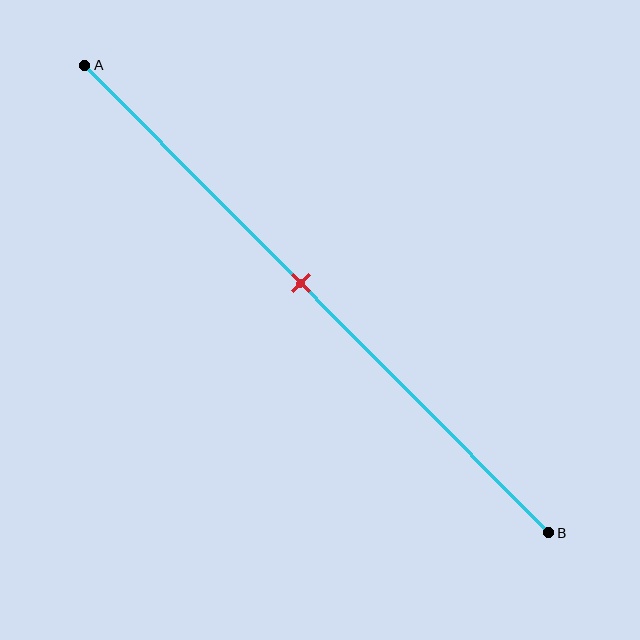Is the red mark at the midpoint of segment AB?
No, the mark is at about 45% from A, not at the 50% midpoint.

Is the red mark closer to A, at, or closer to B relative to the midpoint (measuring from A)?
The red mark is closer to point A than the midpoint of segment AB.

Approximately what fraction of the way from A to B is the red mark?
The red mark is approximately 45% of the way from A to B.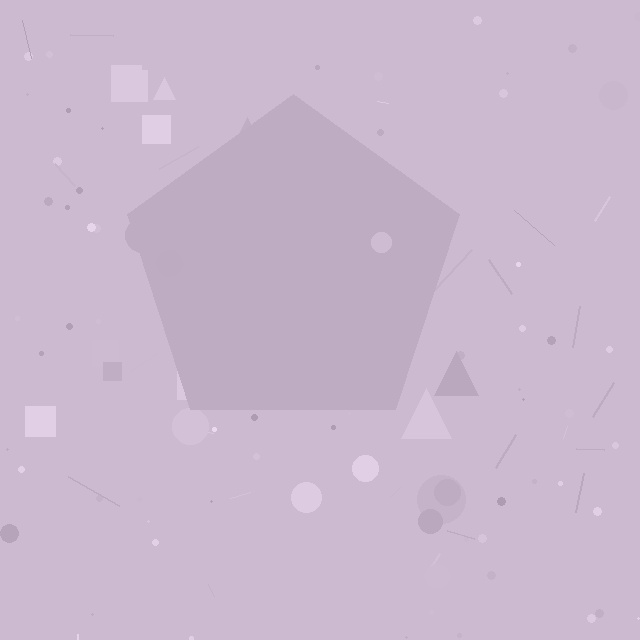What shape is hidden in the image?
A pentagon is hidden in the image.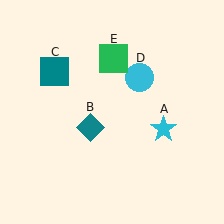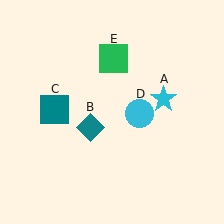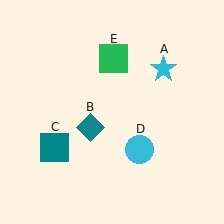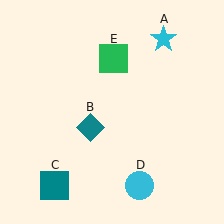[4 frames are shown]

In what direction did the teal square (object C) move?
The teal square (object C) moved down.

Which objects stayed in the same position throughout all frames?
Teal diamond (object B) and green square (object E) remained stationary.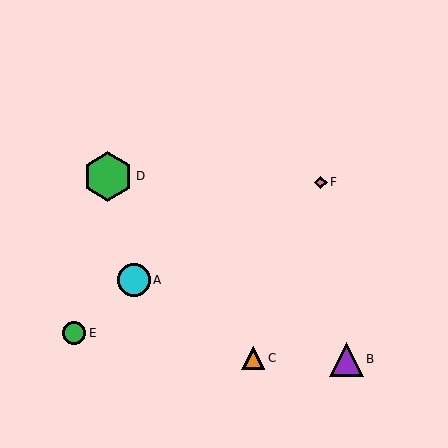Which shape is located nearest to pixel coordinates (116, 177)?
The green hexagon (labeled D) at (108, 176) is nearest to that location.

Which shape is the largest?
The green hexagon (labeled D) is the largest.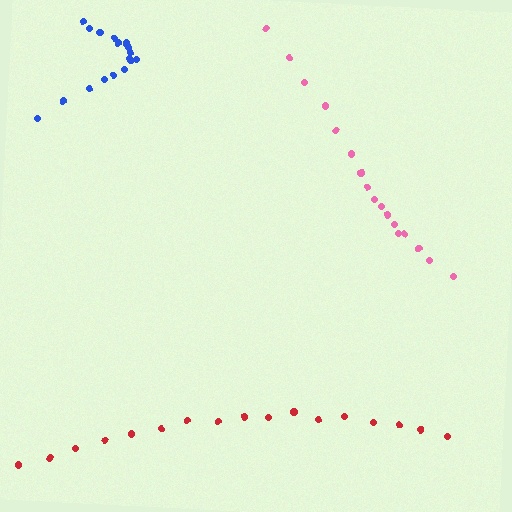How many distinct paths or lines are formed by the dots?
There are 3 distinct paths.